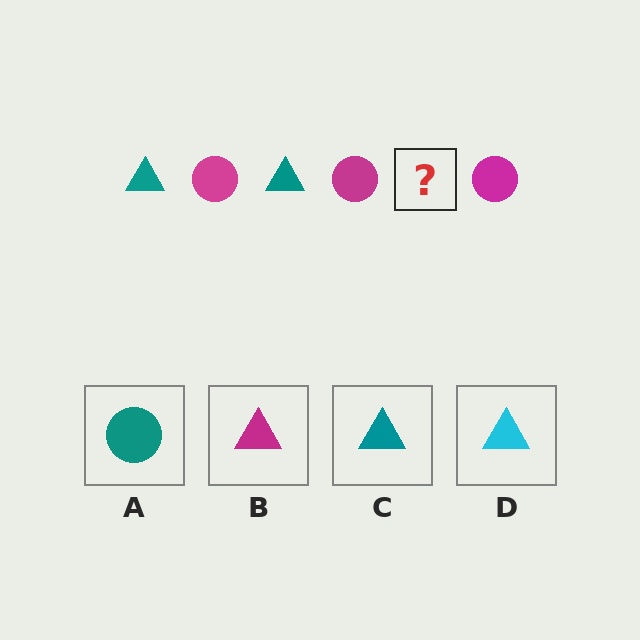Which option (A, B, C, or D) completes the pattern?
C.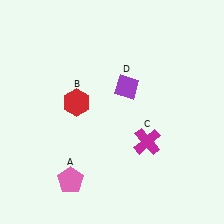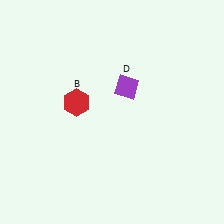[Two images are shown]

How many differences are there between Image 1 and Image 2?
There are 2 differences between the two images.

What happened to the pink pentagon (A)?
The pink pentagon (A) was removed in Image 2. It was in the bottom-left area of Image 1.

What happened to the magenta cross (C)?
The magenta cross (C) was removed in Image 2. It was in the bottom-right area of Image 1.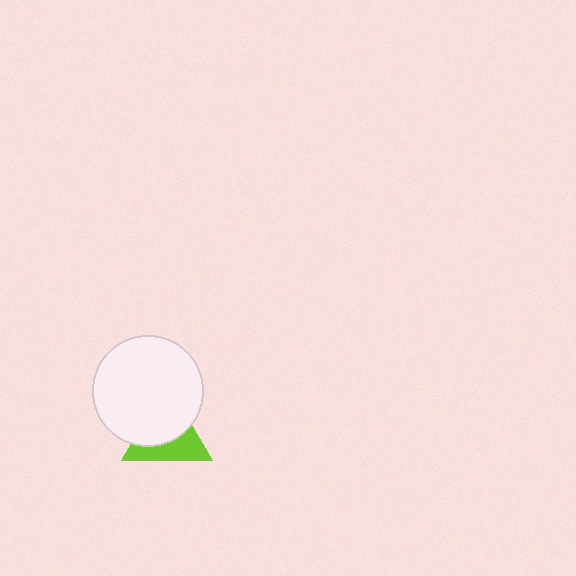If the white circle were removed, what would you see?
You would see the complete lime triangle.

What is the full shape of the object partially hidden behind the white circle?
The partially hidden object is a lime triangle.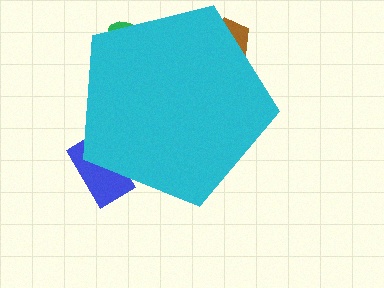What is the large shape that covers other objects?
A cyan pentagon.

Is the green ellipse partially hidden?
Yes, the green ellipse is partially hidden behind the cyan pentagon.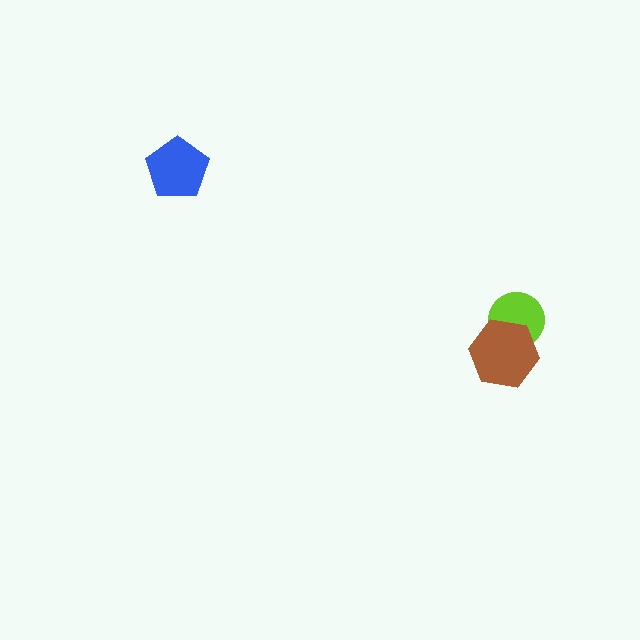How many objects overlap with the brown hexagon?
1 object overlaps with the brown hexagon.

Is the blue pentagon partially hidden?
No, no other shape covers it.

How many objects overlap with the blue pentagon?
0 objects overlap with the blue pentagon.